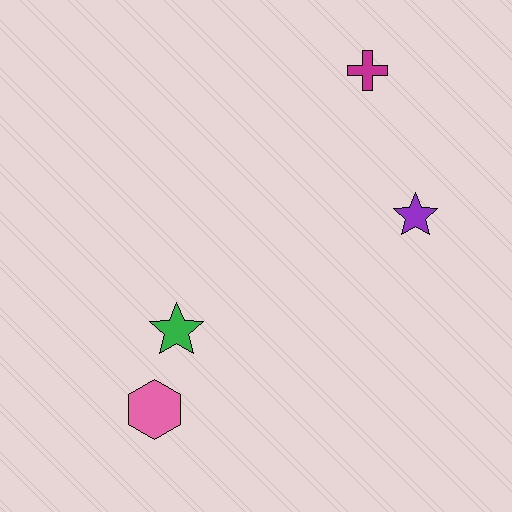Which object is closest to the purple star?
The magenta cross is closest to the purple star.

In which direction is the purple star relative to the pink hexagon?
The purple star is to the right of the pink hexagon.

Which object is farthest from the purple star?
The pink hexagon is farthest from the purple star.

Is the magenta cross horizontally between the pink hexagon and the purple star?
Yes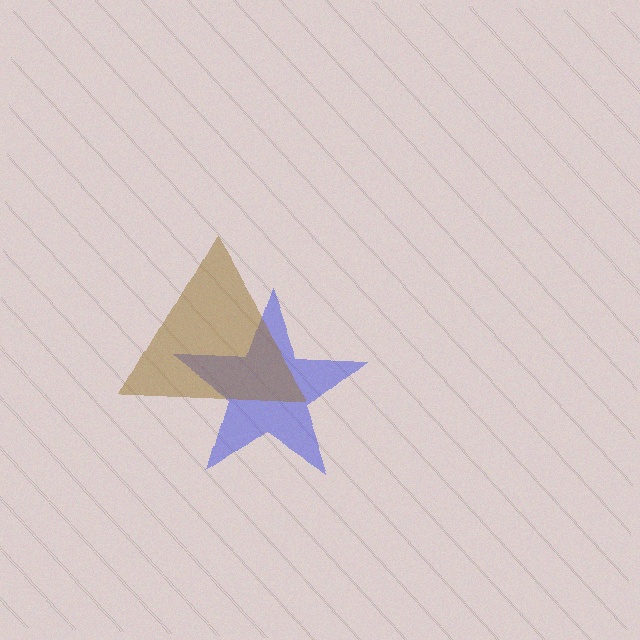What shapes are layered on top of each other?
The layered shapes are: a blue star, a brown triangle.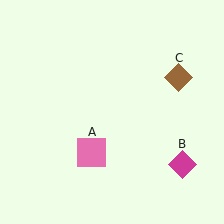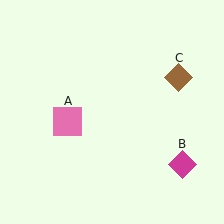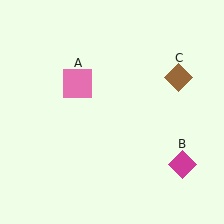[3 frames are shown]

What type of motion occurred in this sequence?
The pink square (object A) rotated clockwise around the center of the scene.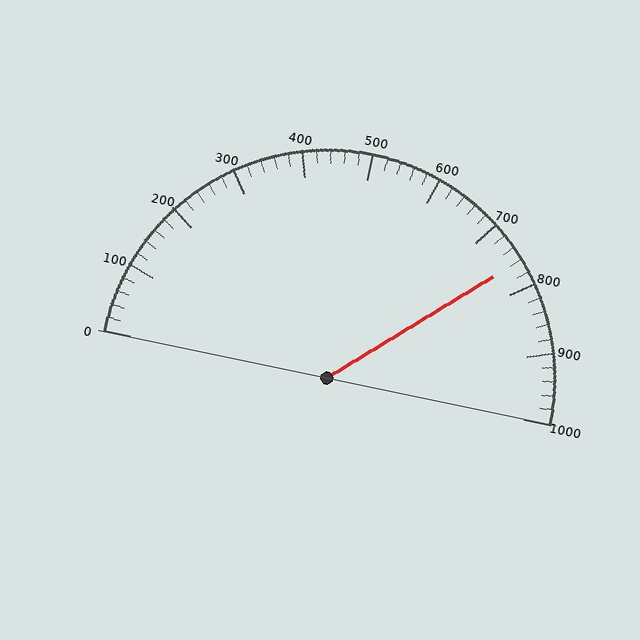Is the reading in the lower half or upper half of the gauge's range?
The reading is in the upper half of the range (0 to 1000).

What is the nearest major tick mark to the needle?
The nearest major tick mark is 800.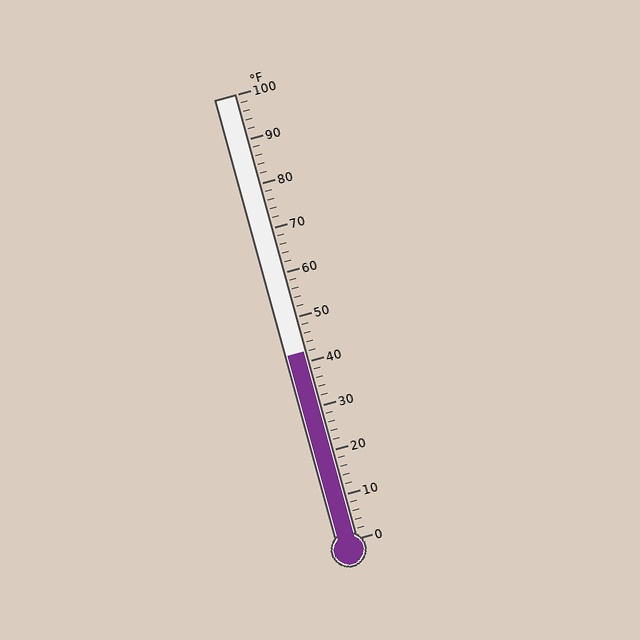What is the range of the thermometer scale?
The thermometer scale ranges from 0°F to 100°F.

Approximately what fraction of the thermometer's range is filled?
The thermometer is filled to approximately 40% of its range.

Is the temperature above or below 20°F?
The temperature is above 20°F.